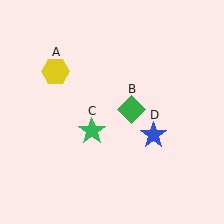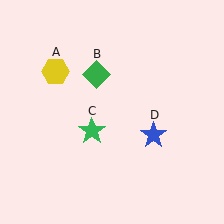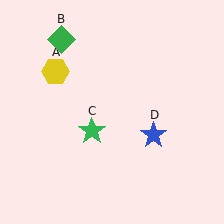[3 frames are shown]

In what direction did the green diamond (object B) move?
The green diamond (object B) moved up and to the left.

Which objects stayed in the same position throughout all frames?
Yellow hexagon (object A) and green star (object C) and blue star (object D) remained stationary.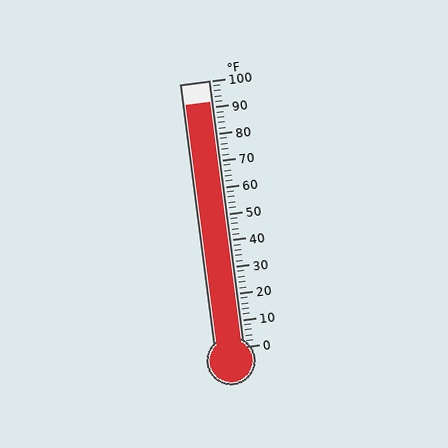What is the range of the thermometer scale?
The thermometer scale ranges from 0°F to 100°F.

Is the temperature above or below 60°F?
The temperature is above 60°F.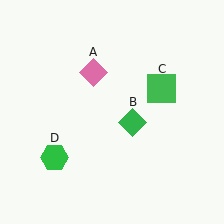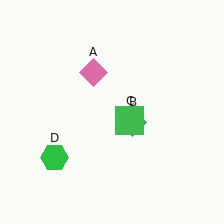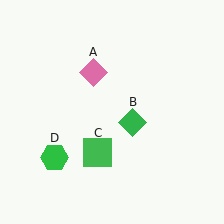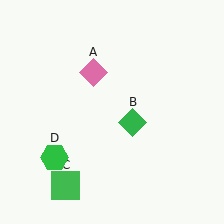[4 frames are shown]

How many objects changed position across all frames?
1 object changed position: green square (object C).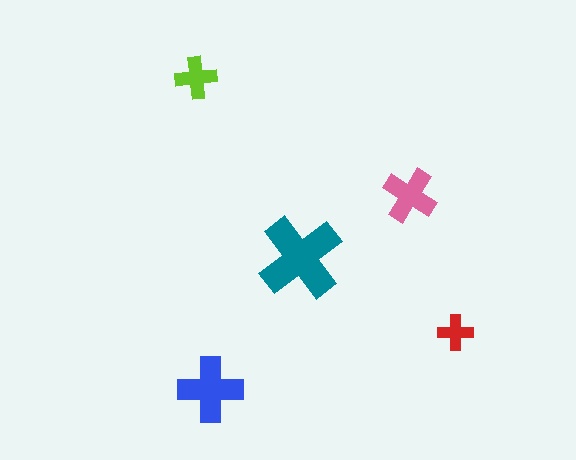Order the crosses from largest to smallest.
the teal one, the blue one, the pink one, the lime one, the red one.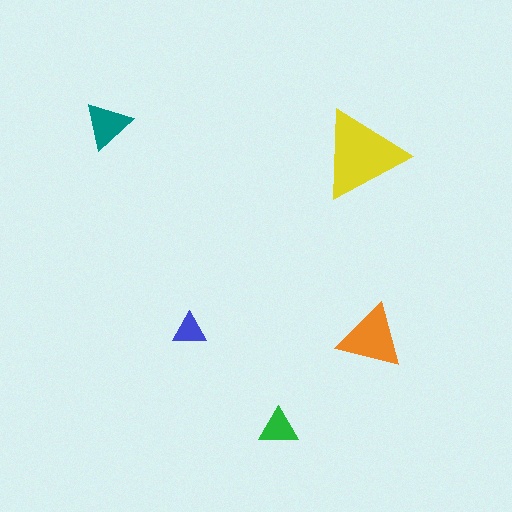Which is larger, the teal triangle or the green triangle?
The teal one.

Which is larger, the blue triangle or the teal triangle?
The teal one.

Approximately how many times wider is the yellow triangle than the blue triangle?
About 2.5 times wider.